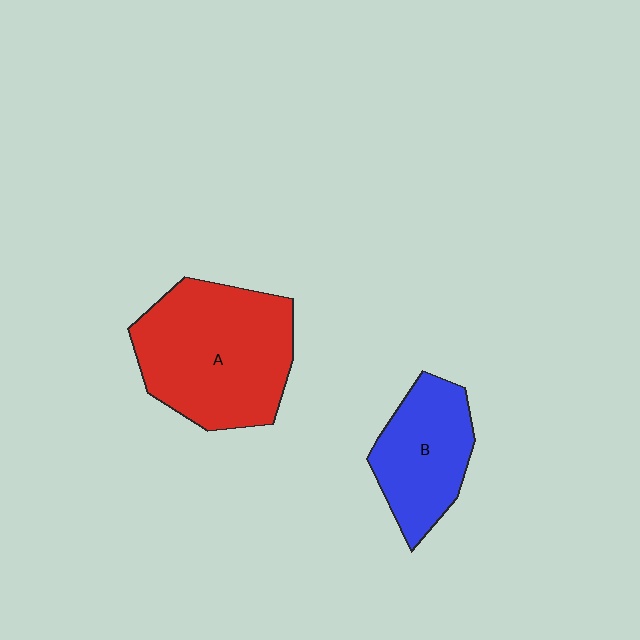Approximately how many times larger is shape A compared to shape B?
Approximately 1.6 times.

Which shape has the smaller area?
Shape B (blue).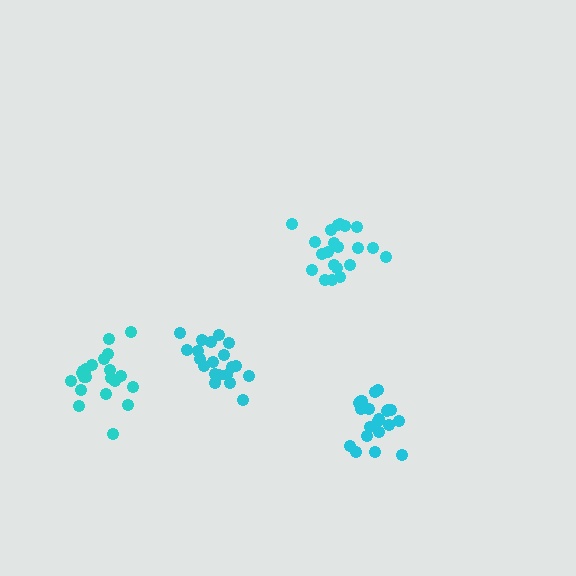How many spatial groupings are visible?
There are 4 spatial groupings.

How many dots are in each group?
Group 1: 21 dots, Group 2: 21 dots, Group 3: 20 dots, Group 4: 21 dots (83 total).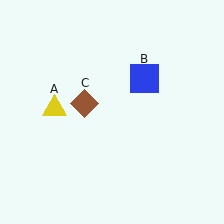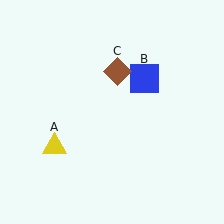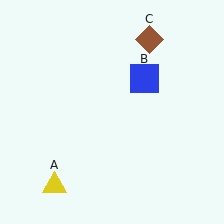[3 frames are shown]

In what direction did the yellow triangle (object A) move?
The yellow triangle (object A) moved down.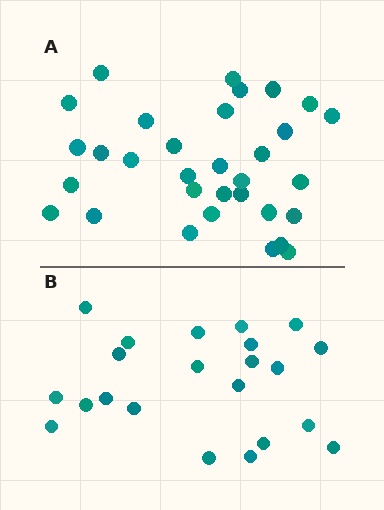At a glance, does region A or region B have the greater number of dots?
Region A (the top region) has more dots.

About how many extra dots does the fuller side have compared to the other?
Region A has roughly 10 or so more dots than region B.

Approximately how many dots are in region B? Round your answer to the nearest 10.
About 20 dots. (The exact count is 22, which rounds to 20.)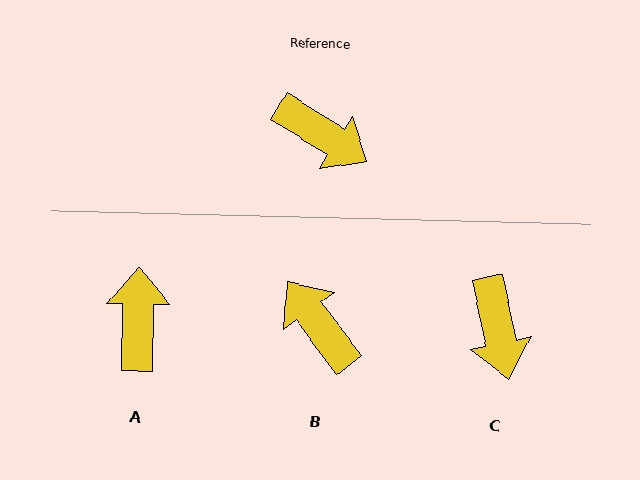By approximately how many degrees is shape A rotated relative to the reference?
Approximately 121 degrees counter-clockwise.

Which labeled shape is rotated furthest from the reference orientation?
B, about 159 degrees away.